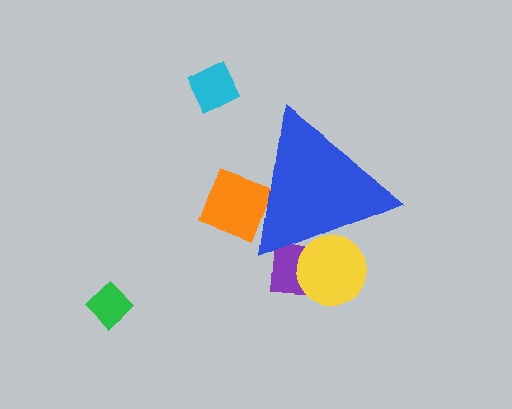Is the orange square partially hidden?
Yes, the orange square is partially hidden behind the blue triangle.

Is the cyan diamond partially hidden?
No, the cyan diamond is fully visible.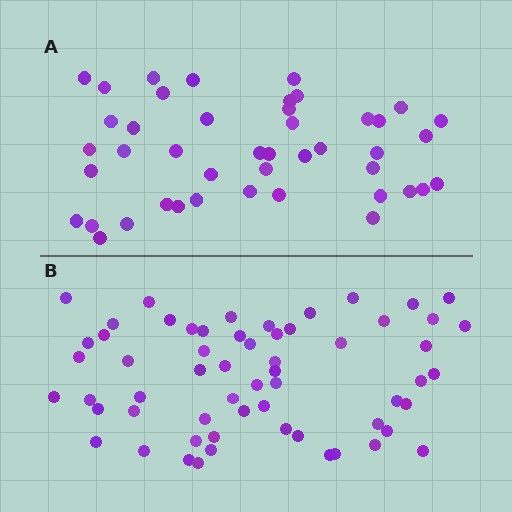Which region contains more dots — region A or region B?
Region B (the bottom region) has more dots.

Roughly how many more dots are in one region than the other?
Region B has approximately 15 more dots than region A.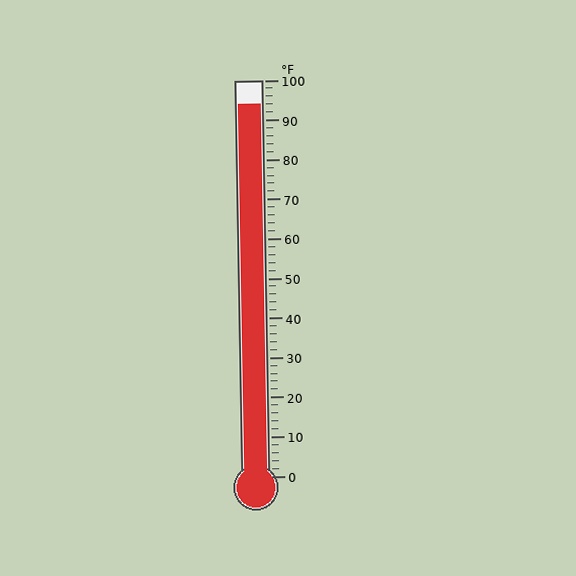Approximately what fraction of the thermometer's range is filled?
The thermometer is filled to approximately 95% of its range.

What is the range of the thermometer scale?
The thermometer scale ranges from 0°F to 100°F.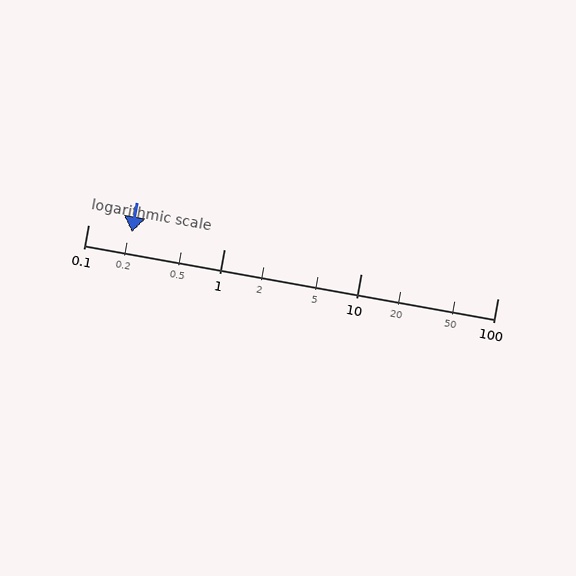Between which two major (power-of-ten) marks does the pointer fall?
The pointer is between 0.1 and 1.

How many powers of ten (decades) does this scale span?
The scale spans 3 decades, from 0.1 to 100.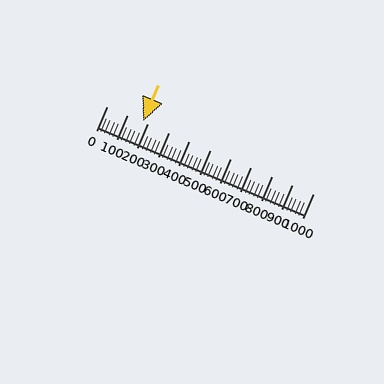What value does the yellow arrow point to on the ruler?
The yellow arrow points to approximately 178.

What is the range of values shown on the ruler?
The ruler shows values from 0 to 1000.